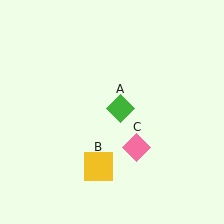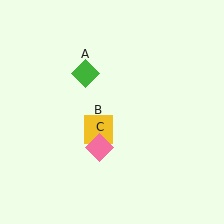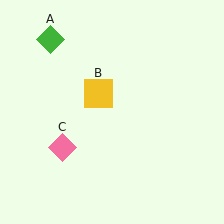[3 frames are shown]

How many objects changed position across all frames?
3 objects changed position: green diamond (object A), yellow square (object B), pink diamond (object C).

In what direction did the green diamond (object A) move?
The green diamond (object A) moved up and to the left.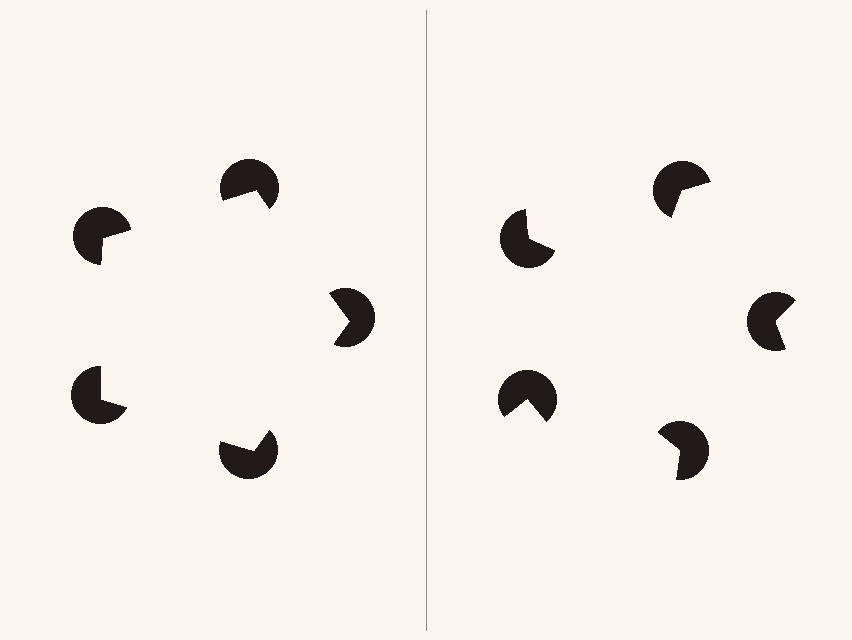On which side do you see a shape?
An illusory pentagon appears on the left side. On the right side the wedge cuts are rotated, so no coherent shape forms.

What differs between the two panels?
The pac-man discs are positioned identically on both sides; only the wedge orientations differ. On the left they align to a pentagon; on the right they are misaligned.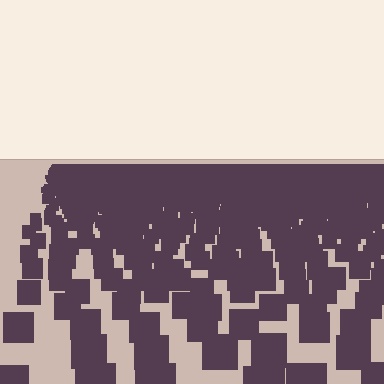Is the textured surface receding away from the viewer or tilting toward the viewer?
The surface is receding away from the viewer. Texture elements get smaller and denser toward the top.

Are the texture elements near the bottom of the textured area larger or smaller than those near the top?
Larger. Near the bottom, elements are closer to the viewer and appear at a bigger on-screen size.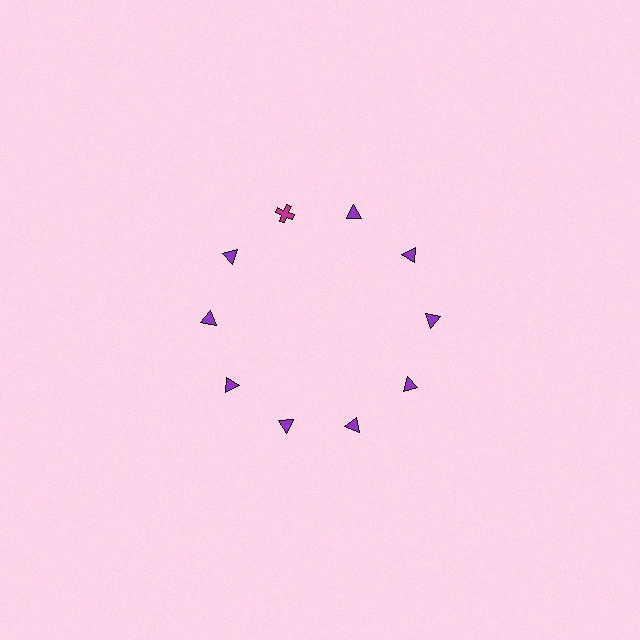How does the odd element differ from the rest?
It differs in both color (magenta instead of purple) and shape (cross instead of triangle).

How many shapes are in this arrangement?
There are 10 shapes arranged in a ring pattern.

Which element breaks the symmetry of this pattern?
The magenta cross at roughly the 11 o'clock position breaks the symmetry. All other shapes are purple triangles.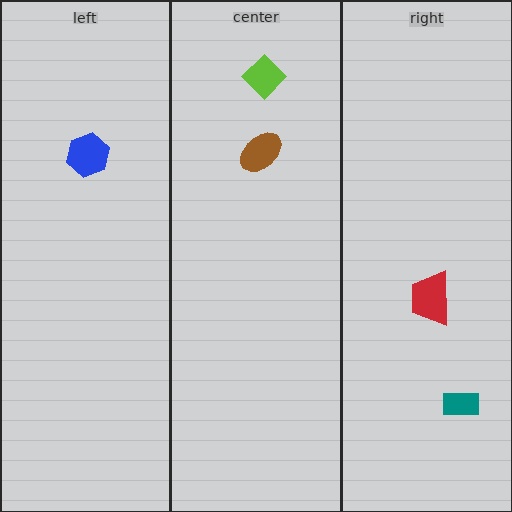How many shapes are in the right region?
2.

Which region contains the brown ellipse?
The center region.